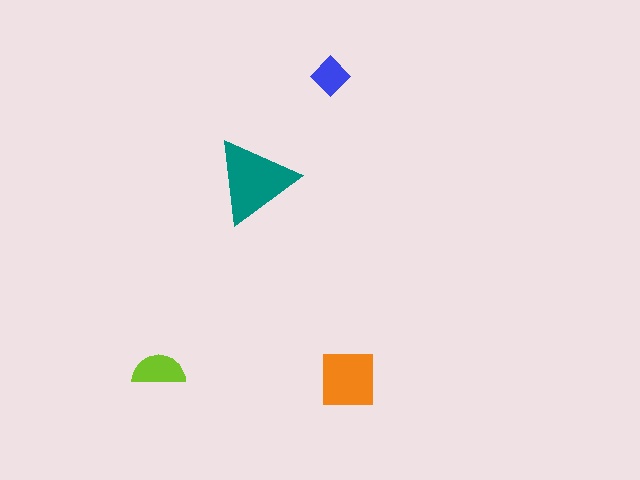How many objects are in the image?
There are 4 objects in the image.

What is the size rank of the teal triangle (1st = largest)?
1st.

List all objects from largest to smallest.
The teal triangle, the orange square, the lime semicircle, the blue diamond.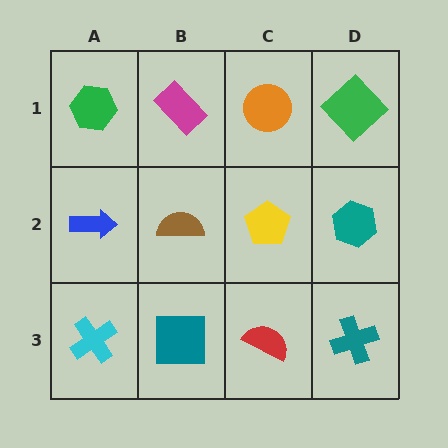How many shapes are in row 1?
4 shapes.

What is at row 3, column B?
A teal square.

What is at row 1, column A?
A green hexagon.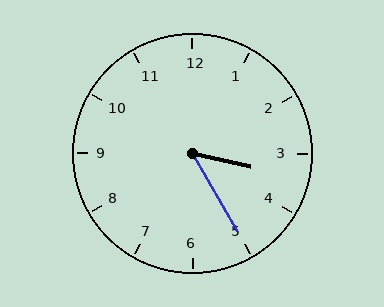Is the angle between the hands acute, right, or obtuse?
It is acute.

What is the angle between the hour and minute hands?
Approximately 48 degrees.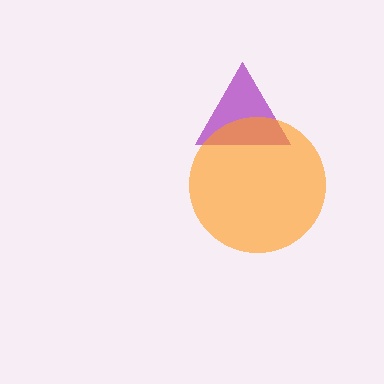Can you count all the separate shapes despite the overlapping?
Yes, there are 2 separate shapes.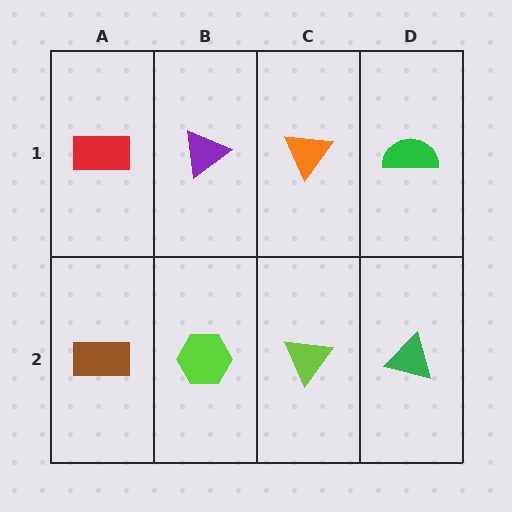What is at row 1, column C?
An orange triangle.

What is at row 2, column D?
A green triangle.